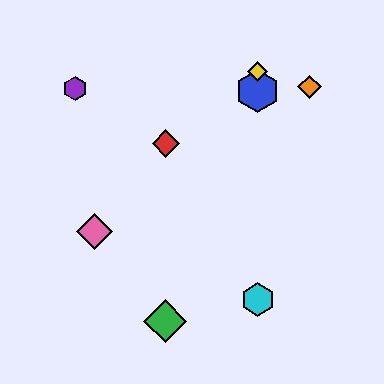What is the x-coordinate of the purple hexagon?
The purple hexagon is at x≈75.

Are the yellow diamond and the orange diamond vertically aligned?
No, the yellow diamond is at x≈258 and the orange diamond is at x≈310.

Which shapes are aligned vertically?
The blue hexagon, the yellow diamond, the cyan hexagon are aligned vertically.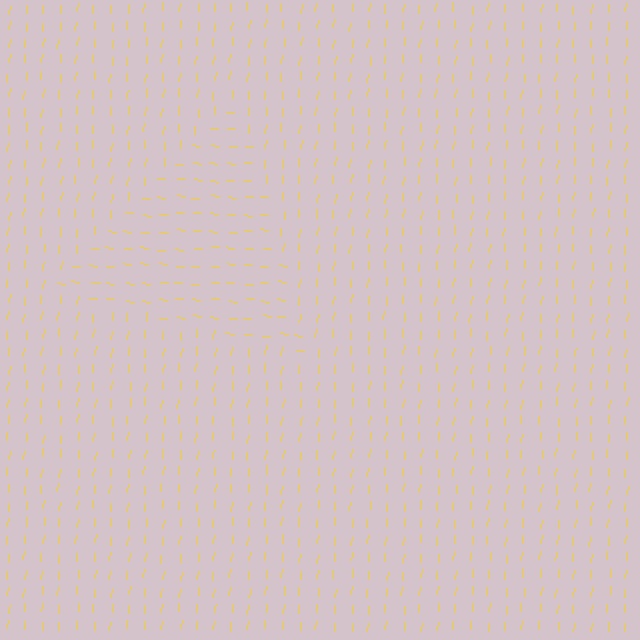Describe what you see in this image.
The image is filled with small yellow line segments. A triangle region in the image has lines oriented differently from the surrounding lines, creating a visible texture boundary.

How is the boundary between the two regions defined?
The boundary is defined purely by a change in line orientation (approximately 90 degrees difference). All lines are the same color and thickness.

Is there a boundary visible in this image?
Yes, there is a texture boundary formed by a change in line orientation.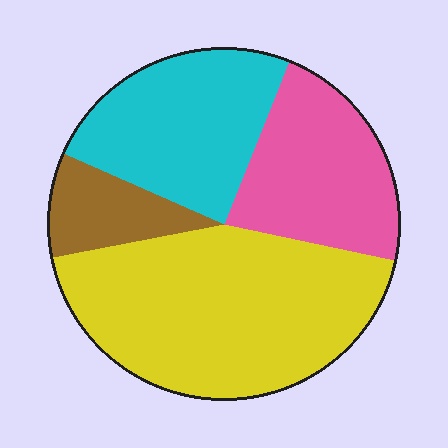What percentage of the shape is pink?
Pink covers around 20% of the shape.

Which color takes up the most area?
Yellow, at roughly 45%.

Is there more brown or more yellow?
Yellow.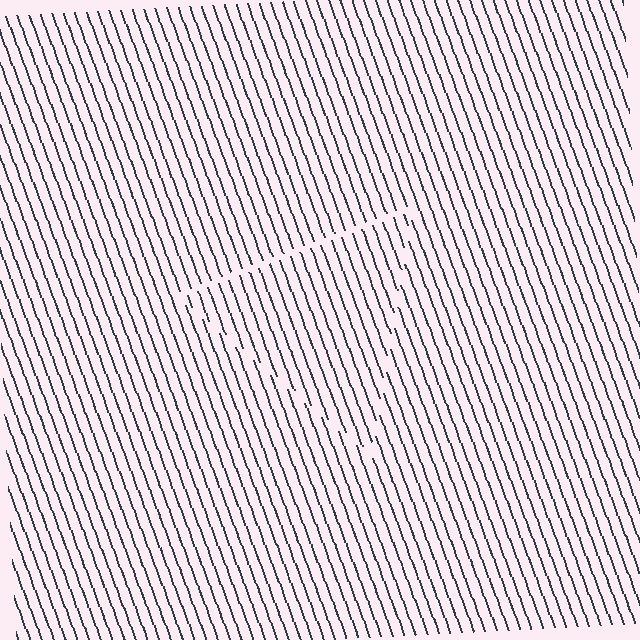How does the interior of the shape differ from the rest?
The interior of the shape contains the same grating, shifted by half a period — the contour is defined by the phase discontinuity where line-ends from the inner and outer gratings abut.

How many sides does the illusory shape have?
3 sides — the line-ends trace a triangle.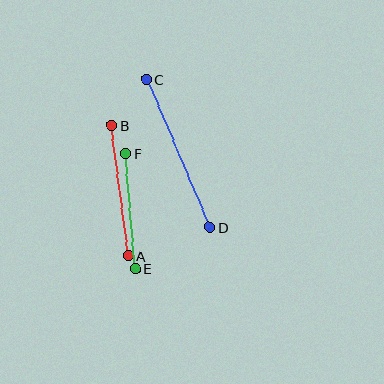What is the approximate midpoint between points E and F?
The midpoint is at approximately (130, 211) pixels.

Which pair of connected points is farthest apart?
Points C and D are farthest apart.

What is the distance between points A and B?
The distance is approximately 131 pixels.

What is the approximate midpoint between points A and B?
The midpoint is at approximately (120, 191) pixels.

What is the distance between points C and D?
The distance is approximately 161 pixels.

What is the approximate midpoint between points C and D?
The midpoint is at approximately (178, 153) pixels.